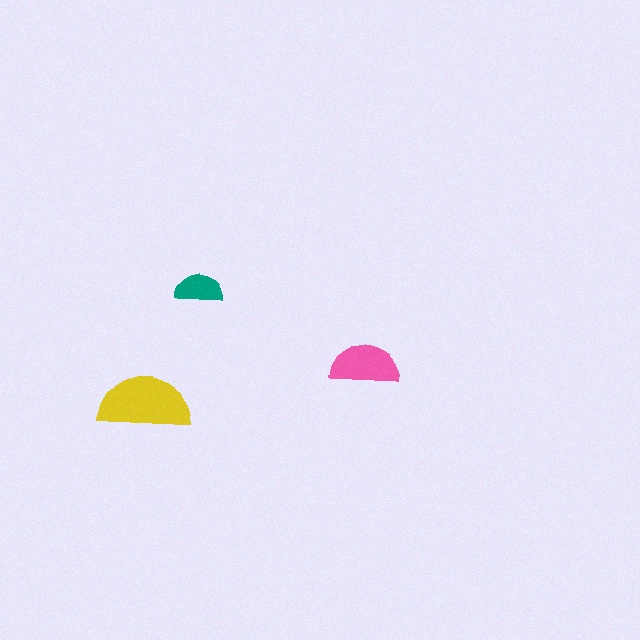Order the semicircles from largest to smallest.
the yellow one, the pink one, the teal one.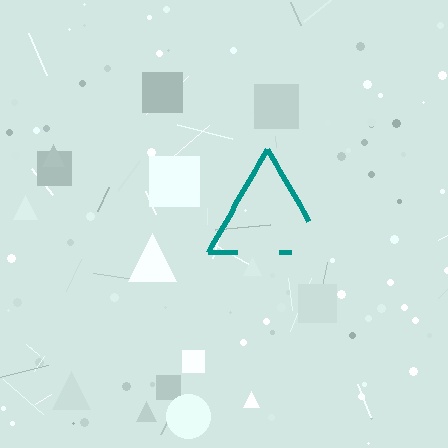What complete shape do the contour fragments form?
The contour fragments form a triangle.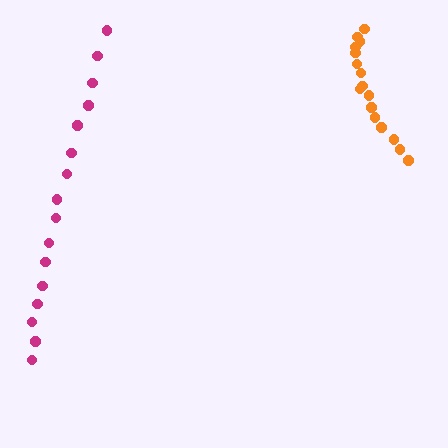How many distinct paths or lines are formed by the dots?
There are 2 distinct paths.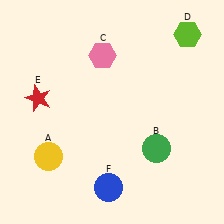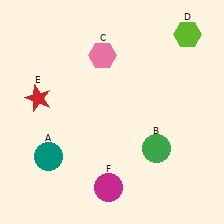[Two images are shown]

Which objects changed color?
A changed from yellow to teal. F changed from blue to magenta.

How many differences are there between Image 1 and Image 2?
There are 2 differences between the two images.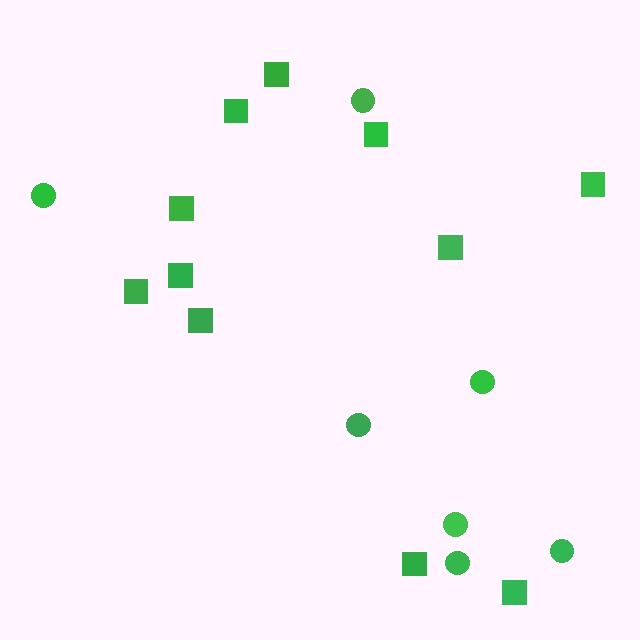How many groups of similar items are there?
There are 2 groups: one group of circles (7) and one group of squares (11).